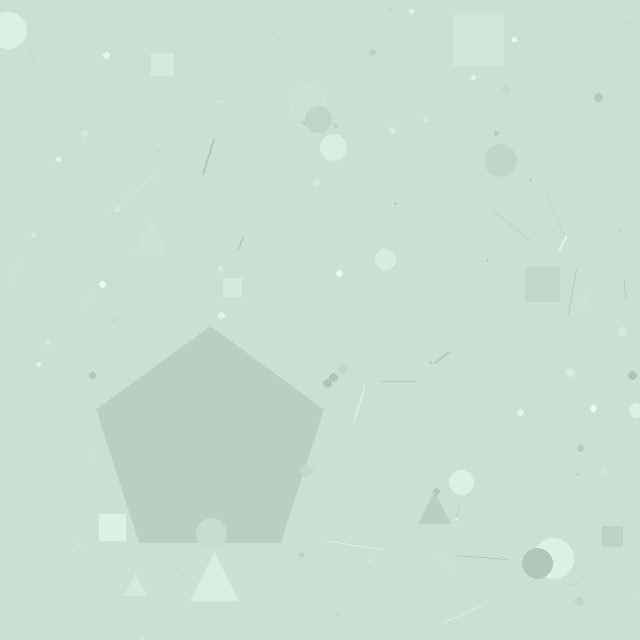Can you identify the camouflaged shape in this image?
The camouflaged shape is a pentagon.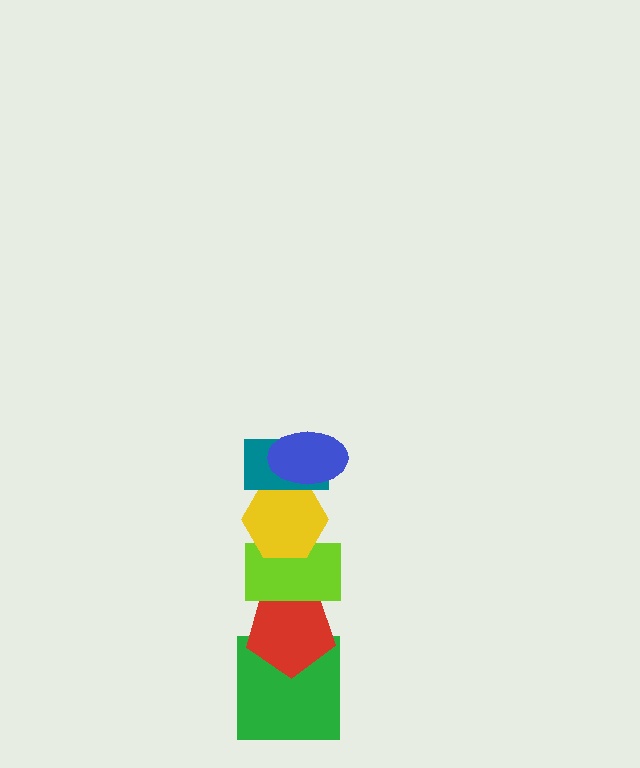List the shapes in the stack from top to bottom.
From top to bottom: the blue ellipse, the teal rectangle, the yellow hexagon, the lime rectangle, the red pentagon, the green square.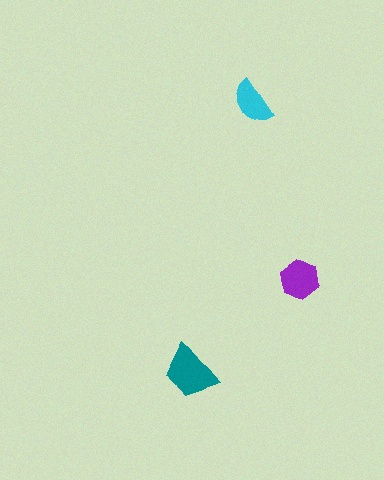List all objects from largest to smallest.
The teal trapezoid, the purple hexagon, the cyan semicircle.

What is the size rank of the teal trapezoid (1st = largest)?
1st.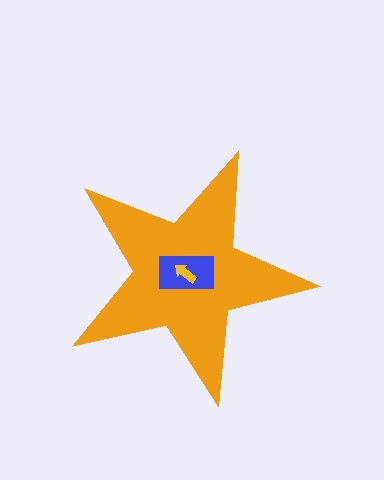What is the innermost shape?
The yellow arrow.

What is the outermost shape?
The orange star.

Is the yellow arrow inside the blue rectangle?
Yes.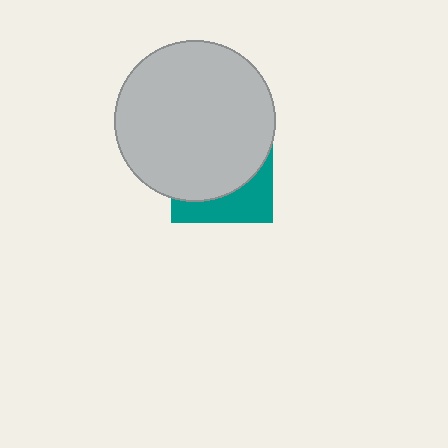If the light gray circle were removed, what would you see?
You would see the complete teal square.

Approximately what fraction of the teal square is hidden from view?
Roughly 67% of the teal square is hidden behind the light gray circle.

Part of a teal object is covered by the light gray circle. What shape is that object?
It is a square.